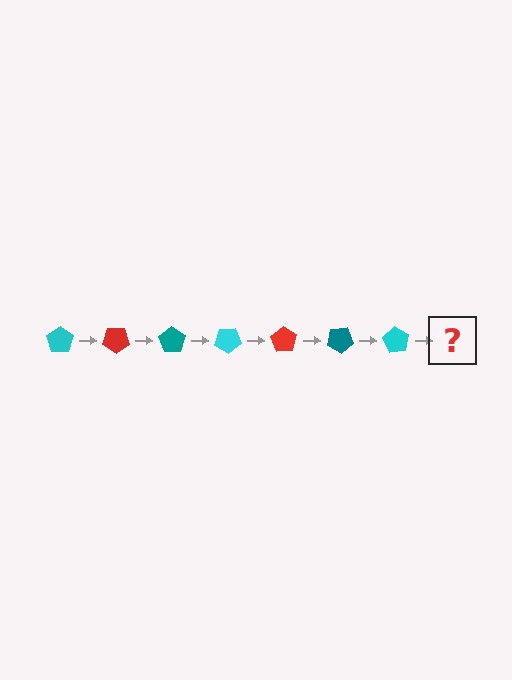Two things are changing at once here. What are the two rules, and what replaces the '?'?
The two rules are that it rotates 35 degrees each step and the color cycles through cyan, red, and teal. The '?' should be a red pentagon, rotated 245 degrees from the start.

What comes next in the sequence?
The next element should be a red pentagon, rotated 245 degrees from the start.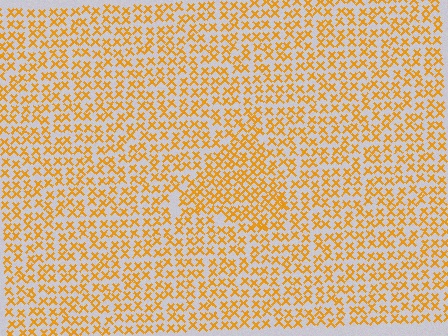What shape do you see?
I see a triangle.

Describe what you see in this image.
The image contains small orange elements arranged at two different densities. A triangle-shaped region is visible where the elements are more densely packed than the surrounding area.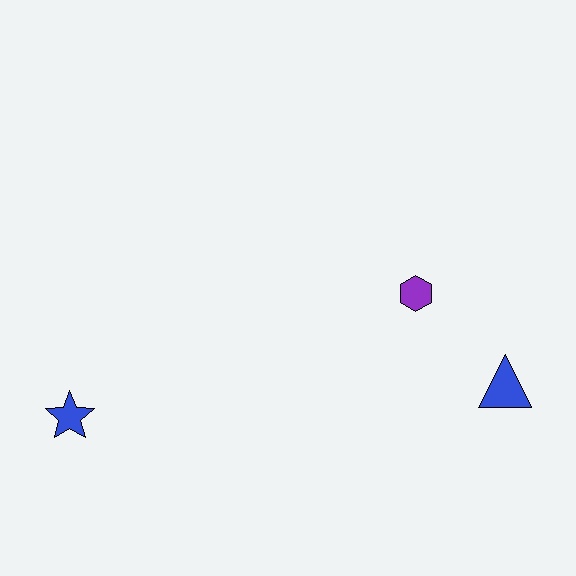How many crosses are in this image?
There are no crosses.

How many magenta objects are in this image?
There are no magenta objects.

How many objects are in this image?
There are 3 objects.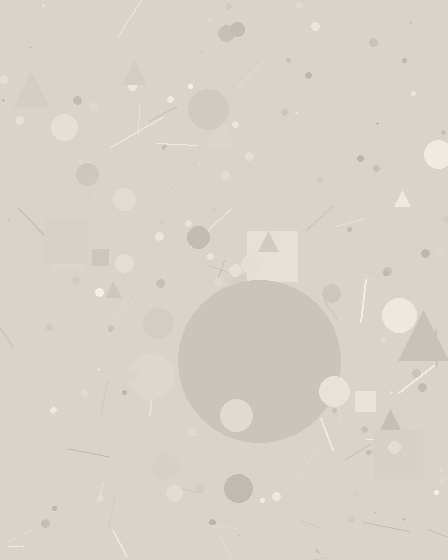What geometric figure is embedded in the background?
A circle is embedded in the background.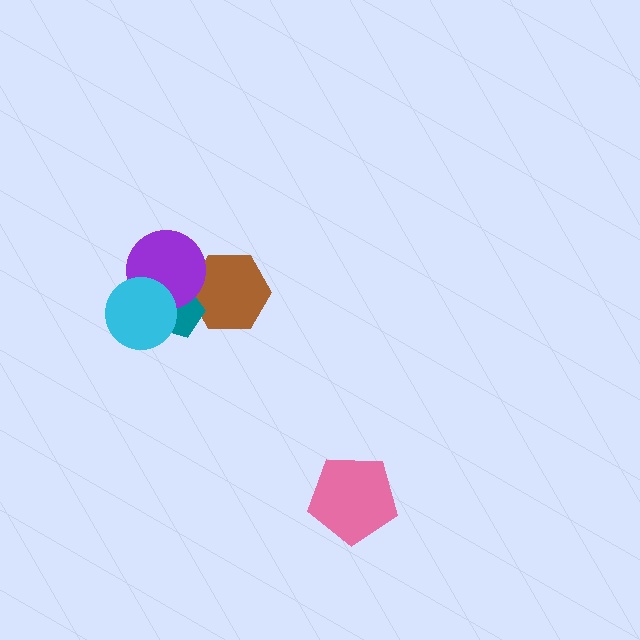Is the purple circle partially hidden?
Yes, it is partially covered by another shape.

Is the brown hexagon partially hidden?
Yes, it is partially covered by another shape.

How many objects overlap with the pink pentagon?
0 objects overlap with the pink pentagon.